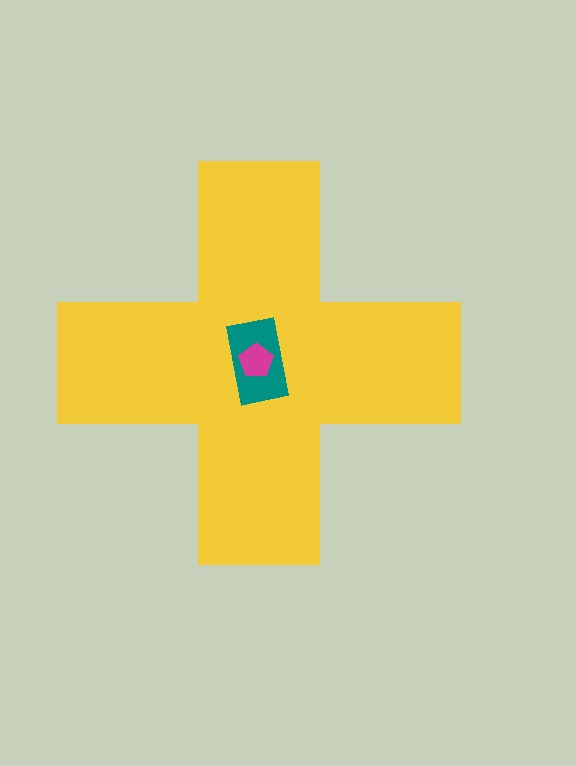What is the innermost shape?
The magenta pentagon.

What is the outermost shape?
The yellow cross.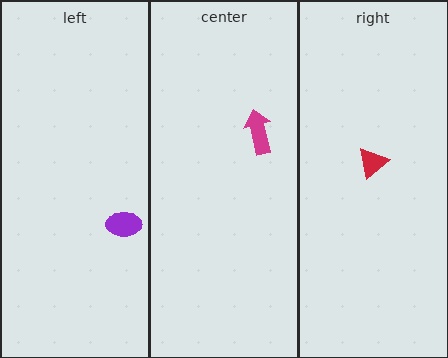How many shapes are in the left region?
1.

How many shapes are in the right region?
1.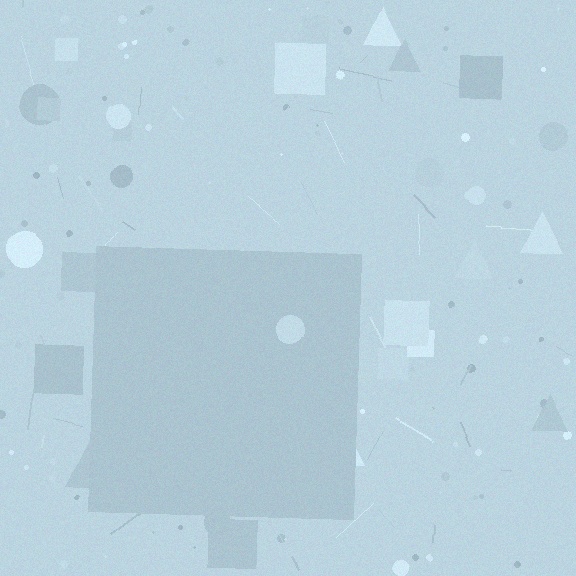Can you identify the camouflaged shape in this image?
The camouflaged shape is a square.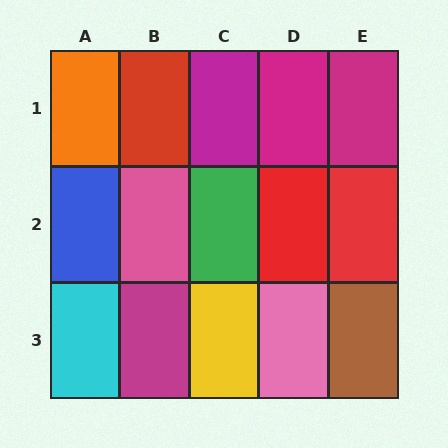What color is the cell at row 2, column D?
Red.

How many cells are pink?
2 cells are pink.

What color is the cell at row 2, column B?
Pink.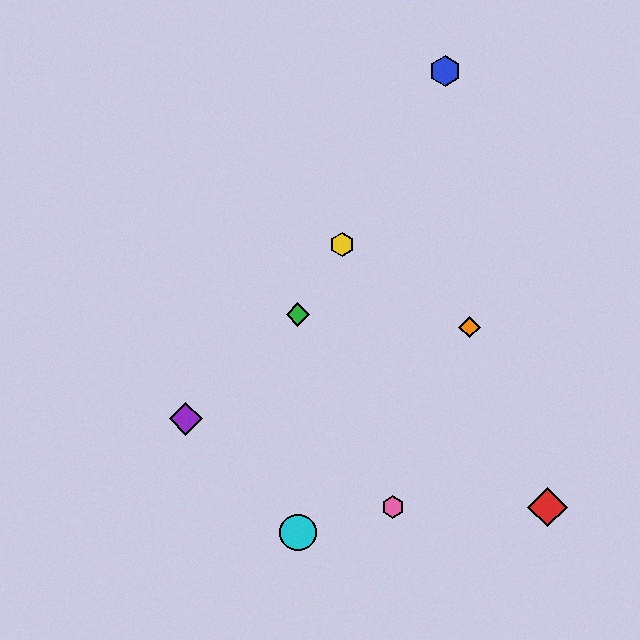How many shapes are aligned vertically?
2 shapes (the green diamond, the cyan circle) are aligned vertically.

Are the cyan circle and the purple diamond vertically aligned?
No, the cyan circle is at x≈298 and the purple diamond is at x≈186.